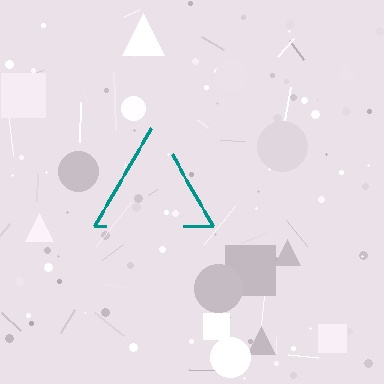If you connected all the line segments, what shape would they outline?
They would outline a triangle.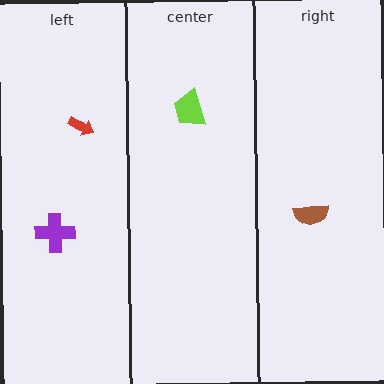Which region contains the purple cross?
The left region.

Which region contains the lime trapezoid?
The center region.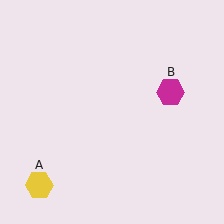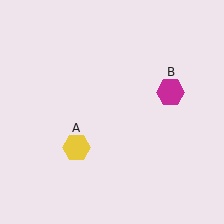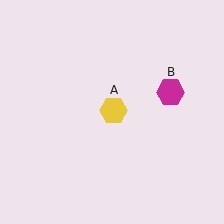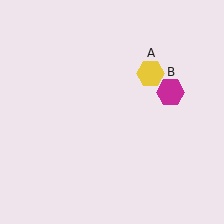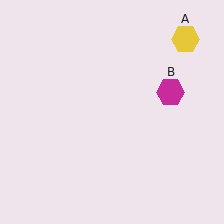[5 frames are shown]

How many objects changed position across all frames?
1 object changed position: yellow hexagon (object A).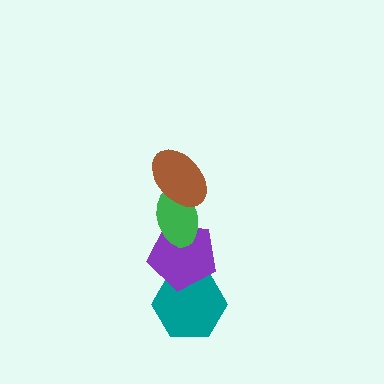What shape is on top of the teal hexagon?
The purple pentagon is on top of the teal hexagon.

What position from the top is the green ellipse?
The green ellipse is 2nd from the top.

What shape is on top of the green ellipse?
The brown ellipse is on top of the green ellipse.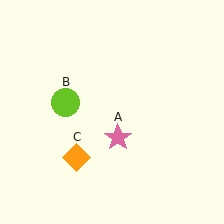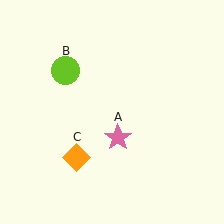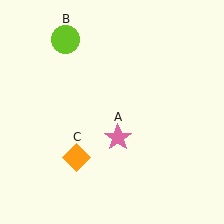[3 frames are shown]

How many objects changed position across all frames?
1 object changed position: lime circle (object B).